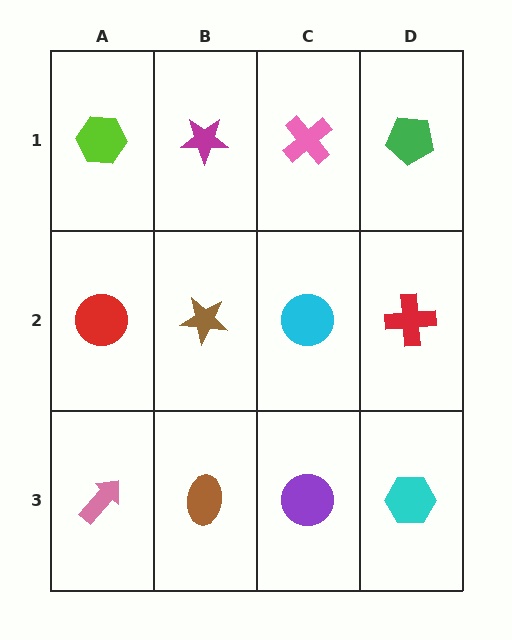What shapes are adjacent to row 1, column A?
A red circle (row 2, column A), a magenta star (row 1, column B).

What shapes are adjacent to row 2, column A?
A lime hexagon (row 1, column A), a pink arrow (row 3, column A), a brown star (row 2, column B).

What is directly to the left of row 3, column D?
A purple circle.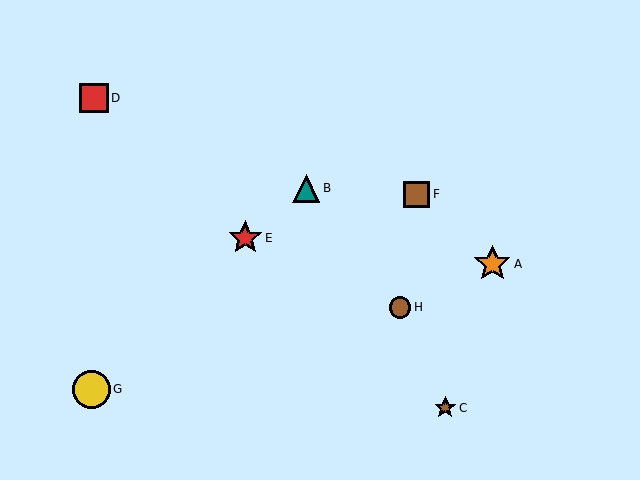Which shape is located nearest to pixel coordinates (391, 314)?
The brown circle (labeled H) at (400, 307) is nearest to that location.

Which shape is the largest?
The yellow circle (labeled G) is the largest.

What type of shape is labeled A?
Shape A is an orange star.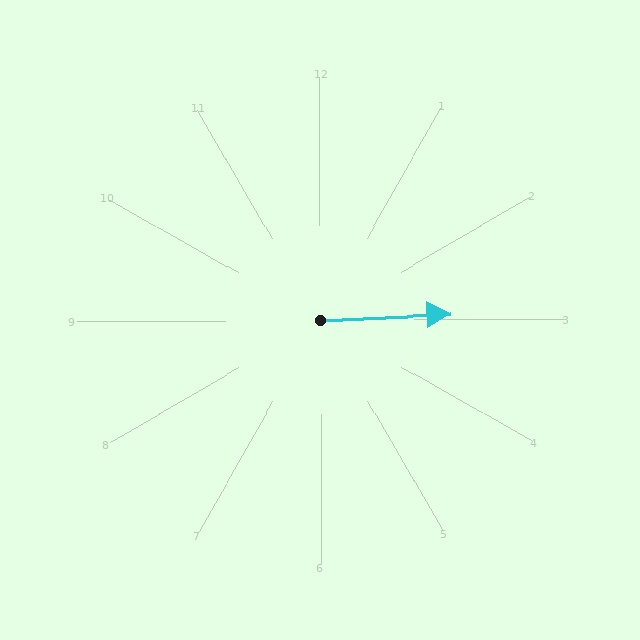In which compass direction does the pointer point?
East.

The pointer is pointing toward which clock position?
Roughly 3 o'clock.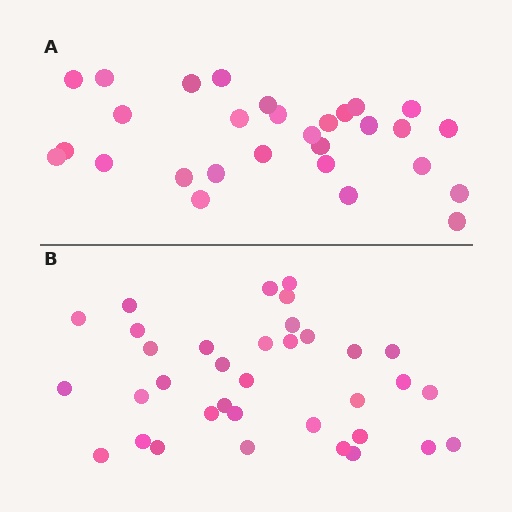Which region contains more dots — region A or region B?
Region B (the bottom region) has more dots.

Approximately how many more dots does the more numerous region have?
Region B has about 6 more dots than region A.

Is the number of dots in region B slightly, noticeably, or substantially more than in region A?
Region B has only slightly more — the two regions are fairly close. The ratio is roughly 1.2 to 1.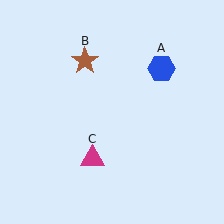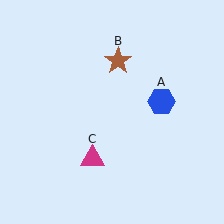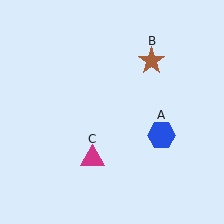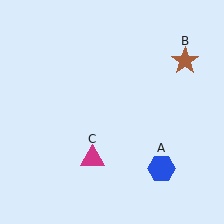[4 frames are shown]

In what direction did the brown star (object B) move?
The brown star (object B) moved right.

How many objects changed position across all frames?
2 objects changed position: blue hexagon (object A), brown star (object B).